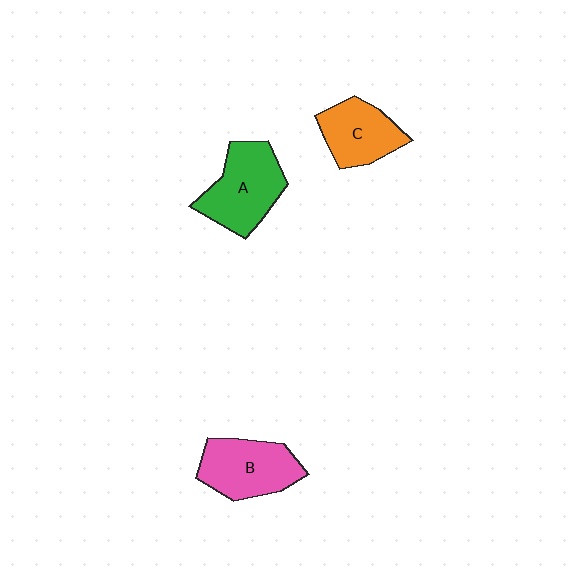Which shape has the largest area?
Shape A (green).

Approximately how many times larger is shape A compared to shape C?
Approximately 1.3 times.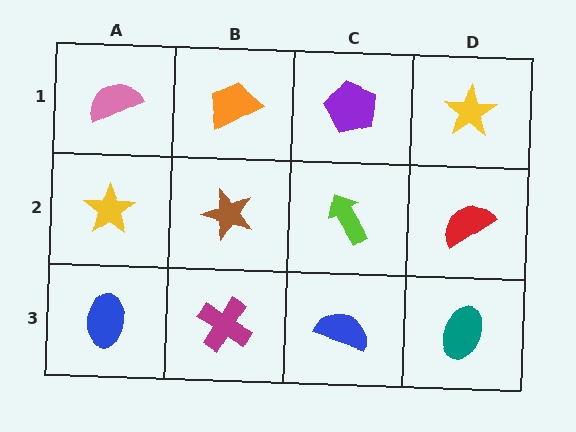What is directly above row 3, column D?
A red semicircle.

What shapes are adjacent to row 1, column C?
A lime arrow (row 2, column C), an orange trapezoid (row 1, column B), a yellow star (row 1, column D).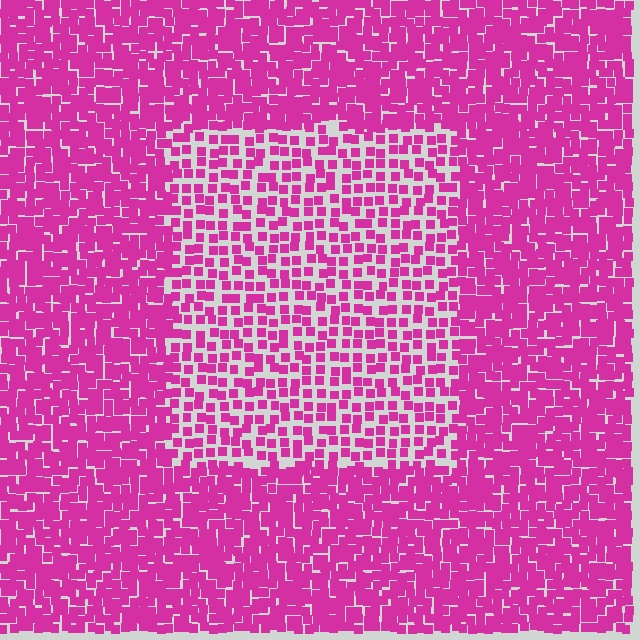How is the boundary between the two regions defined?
The boundary is defined by a change in element density (approximately 2.0x ratio). All elements are the same color, size, and shape.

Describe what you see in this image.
The image contains small magenta elements arranged at two different densities. A rectangle-shaped region is visible where the elements are less densely packed than the surrounding area.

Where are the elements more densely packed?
The elements are more densely packed outside the rectangle boundary.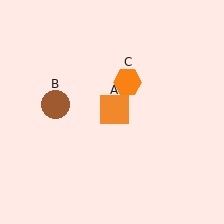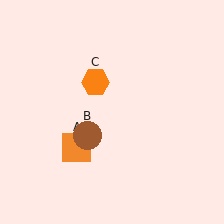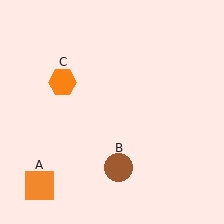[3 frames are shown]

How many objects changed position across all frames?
3 objects changed position: orange square (object A), brown circle (object B), orange hexagon (object C).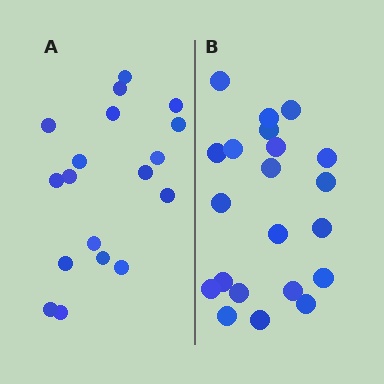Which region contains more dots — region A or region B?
Region B (the right region) has more dots.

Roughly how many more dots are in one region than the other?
Region B has just a few more — roughly 2 or 3 more dots than region A.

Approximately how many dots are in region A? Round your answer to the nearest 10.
About 20 dots. (The exact count is 18, which rounds to 20.)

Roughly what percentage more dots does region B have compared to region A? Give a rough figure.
About 15% more.